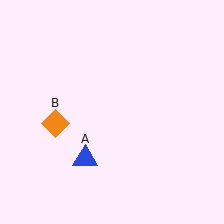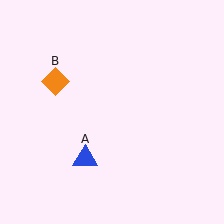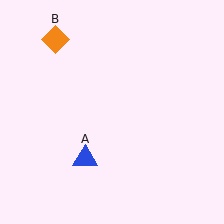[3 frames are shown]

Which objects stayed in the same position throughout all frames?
Blue triangle (object A) remained stationary.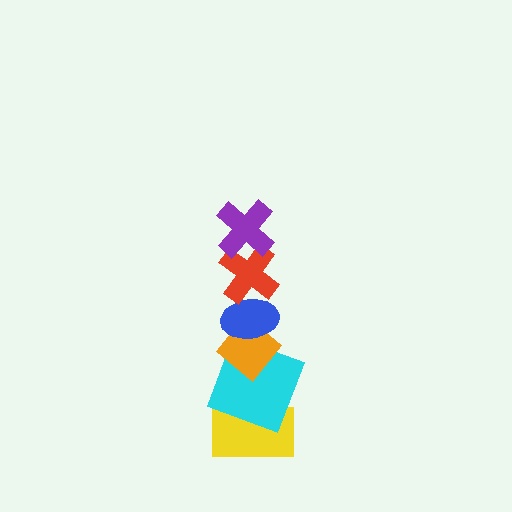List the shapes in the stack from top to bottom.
From top to bottom: the purple cross, the red cross, the blue ellipse, the orange diamond, the cyan square, the yellow rectangle.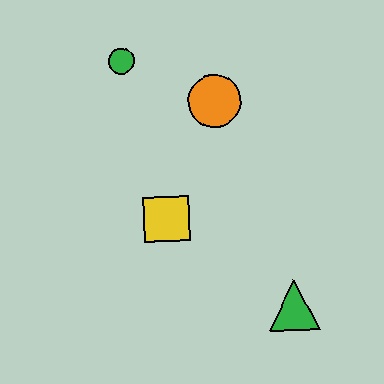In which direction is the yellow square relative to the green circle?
The yellow square is below the green circle.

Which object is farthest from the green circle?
The green triangle is farthest from the green circle.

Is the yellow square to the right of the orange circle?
No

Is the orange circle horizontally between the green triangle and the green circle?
Yes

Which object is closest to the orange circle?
The green circle is closest to the orange circle.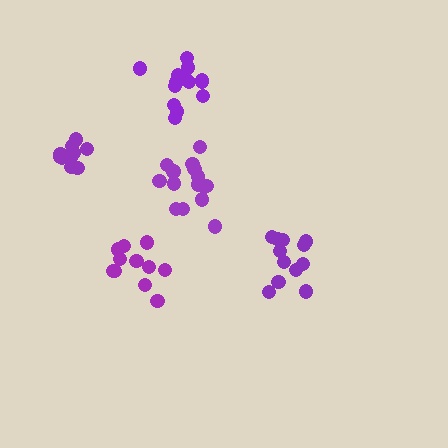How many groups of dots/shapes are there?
There are 5 groups.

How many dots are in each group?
Group 1: 15 dots, Group 2: 14 dots, Group 3: 13 dots, Group 4: 11 dots, Group 5: 11 dots (64 total).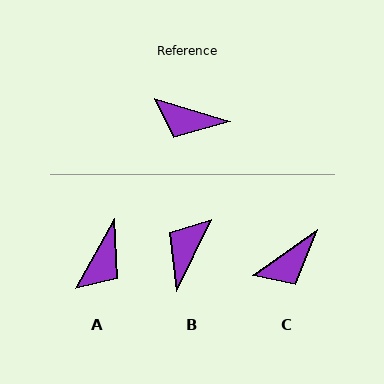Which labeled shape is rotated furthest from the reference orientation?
B, about 99 degrees away.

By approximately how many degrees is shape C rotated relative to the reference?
Approximately 52 degrees counter-clockwise.